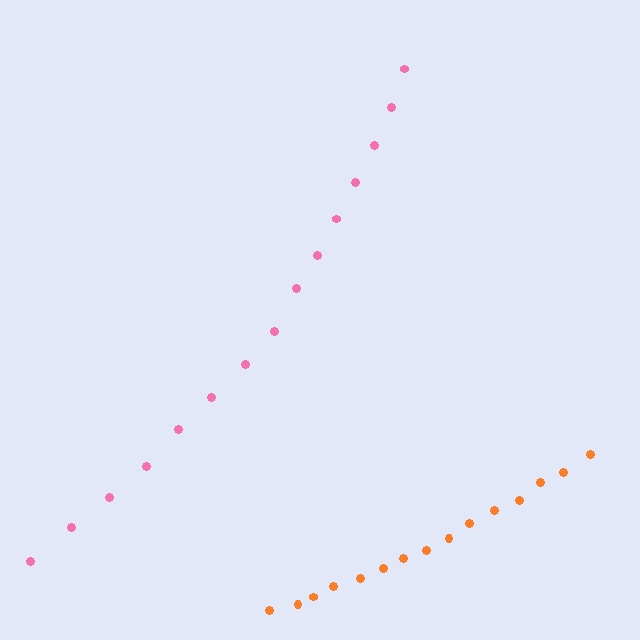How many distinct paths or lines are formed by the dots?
There are 2 distinct paths.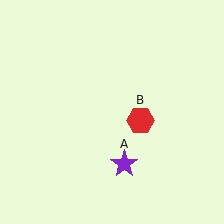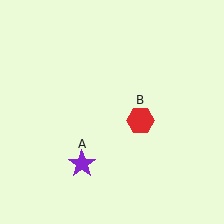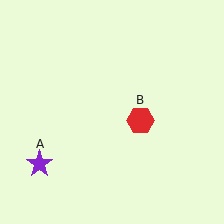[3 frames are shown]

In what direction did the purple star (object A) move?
The purple star (object A) moved left.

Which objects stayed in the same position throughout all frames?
Red hexagon (object B) remained stationary.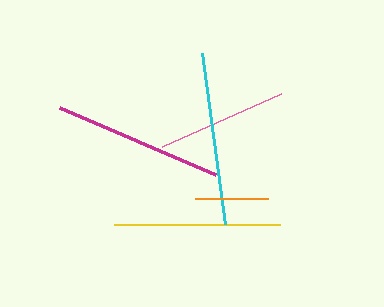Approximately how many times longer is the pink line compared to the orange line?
The pink line is approximately 1.8 times the length of the orange line.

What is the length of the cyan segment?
The cyan segment is approximately 172 pixels long.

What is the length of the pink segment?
The pink segment is approximately 130 pixels long.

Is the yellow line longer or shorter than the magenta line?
The magenta line is longer than the yellow line.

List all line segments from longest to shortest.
From longest to shortest: cyan, magenta, yellow, pink, orange.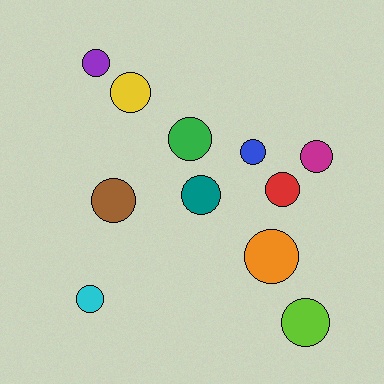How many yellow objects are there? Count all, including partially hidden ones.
There is 1 yellow object.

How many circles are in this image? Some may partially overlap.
There are 11 circles.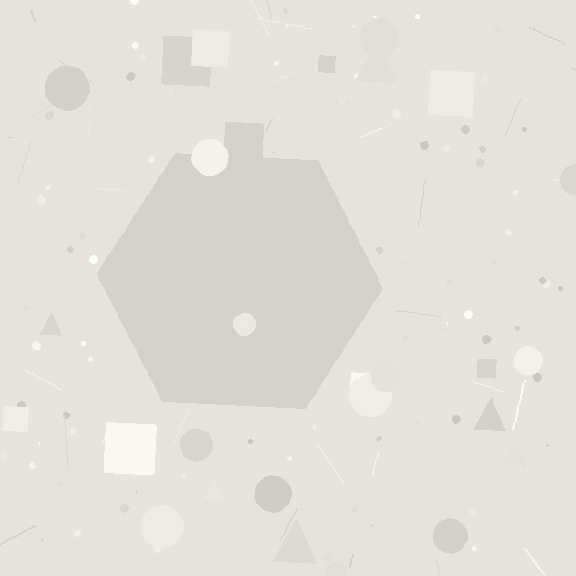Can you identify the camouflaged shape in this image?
The camouflaged shape is a hexagon.